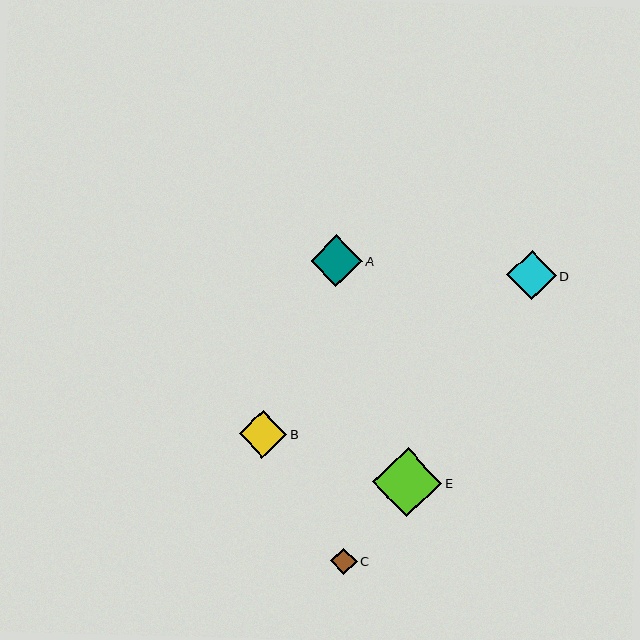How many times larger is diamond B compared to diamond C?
Diamond B is approximately 1.8 times the size of diamond C.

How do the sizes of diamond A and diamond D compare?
Diamond A and diamond D are approximately the same size.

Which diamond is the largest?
Diamond E is the largest with a size of approximately 69 pixels.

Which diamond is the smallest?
Diamond C is the smallest with a size of approximately 26 pixels.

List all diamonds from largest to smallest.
From largest to smallest: E, A, D, B, C.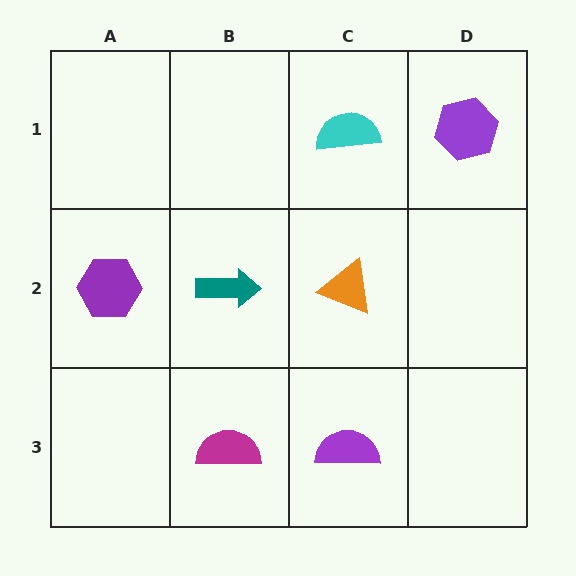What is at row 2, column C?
An orange triangle.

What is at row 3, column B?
A magenta semicircle.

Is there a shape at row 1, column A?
No, that cell is empty.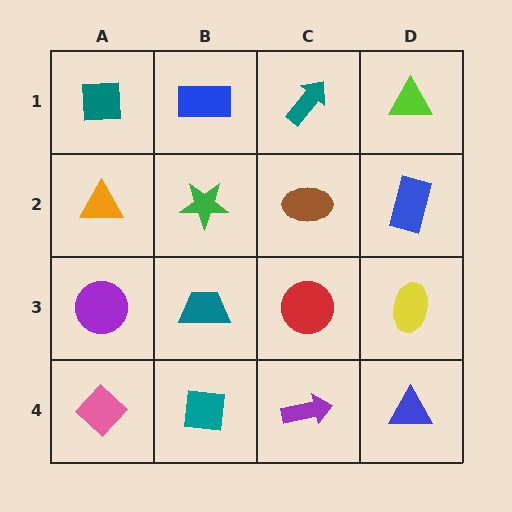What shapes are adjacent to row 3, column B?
A green star (row 2, column B), a teal square (row 4, column B), a purple circle (row 3, column A), a red circle (row 3, column C).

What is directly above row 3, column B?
A green star.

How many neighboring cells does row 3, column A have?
3.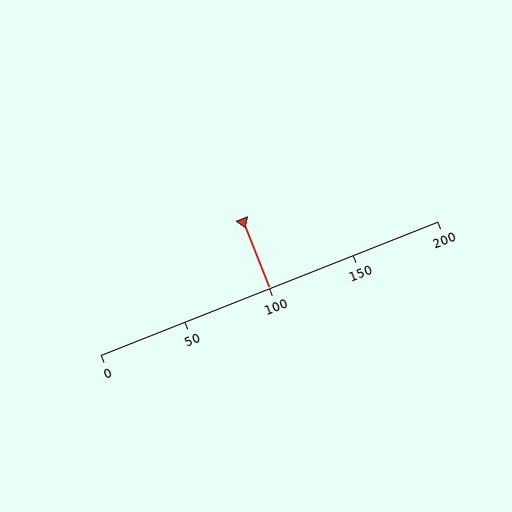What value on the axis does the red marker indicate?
The marker indicates approximately 100.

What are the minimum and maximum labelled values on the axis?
The axis runs from 0 to 200.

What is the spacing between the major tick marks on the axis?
The major ticks are spaced 50 apart.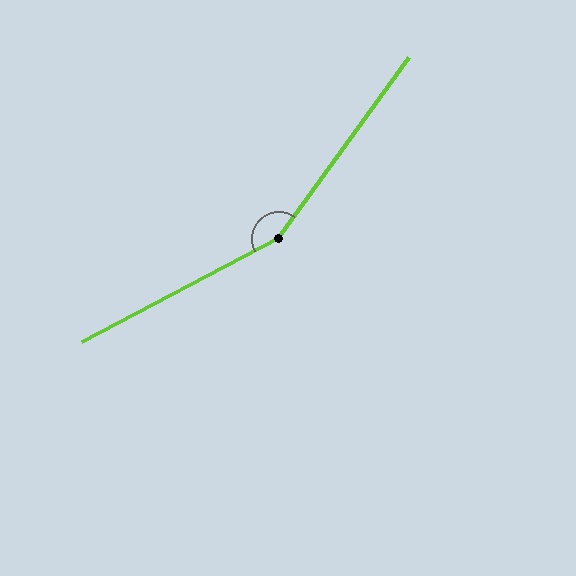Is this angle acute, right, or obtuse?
It is obtuse.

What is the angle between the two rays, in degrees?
Approximately 154 degrees.